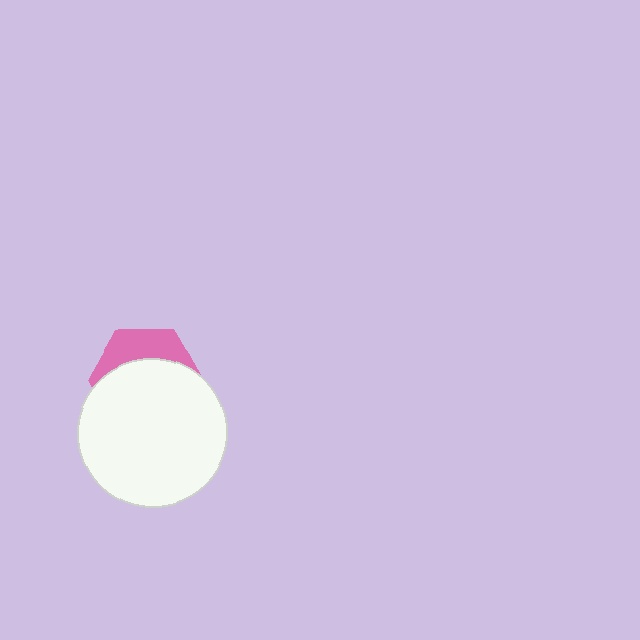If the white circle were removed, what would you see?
You would see the complete pink hexagon.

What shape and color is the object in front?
The object in front is a white circle.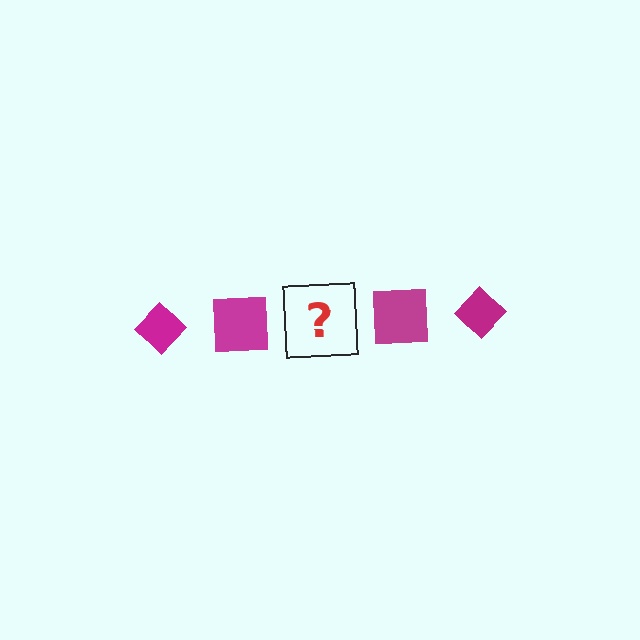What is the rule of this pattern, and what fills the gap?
The rule is that the pattern cycles through diamond, square shapes in magenta. The gap should be filled with a magenta diamond.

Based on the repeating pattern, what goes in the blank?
The blank should be a magenta diamond.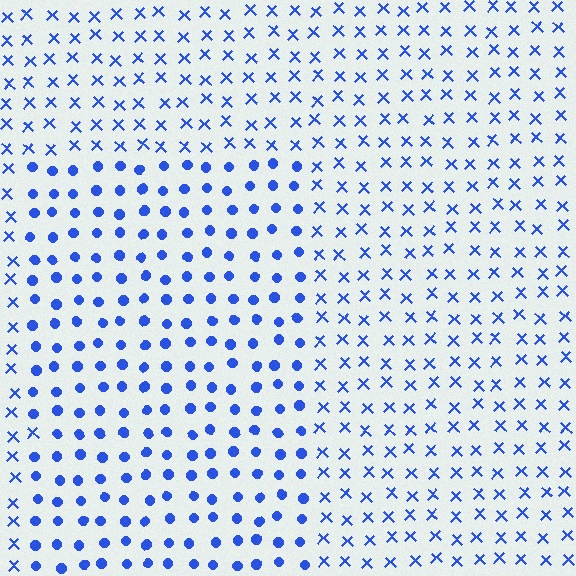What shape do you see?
I see a rectangle.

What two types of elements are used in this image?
The image uses circles inside the rectangle region and X marks outside it.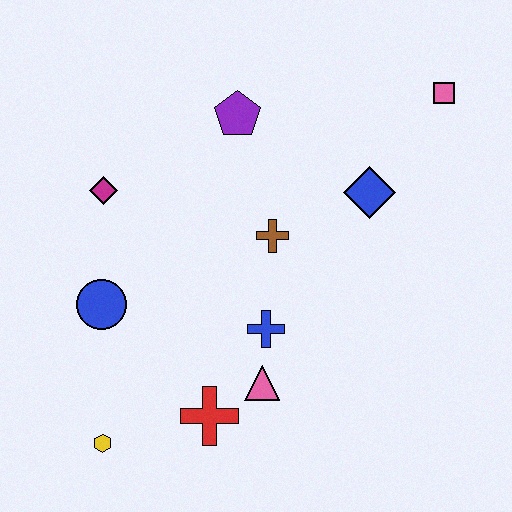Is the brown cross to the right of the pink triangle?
Yes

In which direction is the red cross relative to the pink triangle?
The red cross is to the left of the pink triangle.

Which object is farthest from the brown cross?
The yellow hexagon is farthest from the brown cross.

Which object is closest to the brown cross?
The blue cross is closest to the brown cross.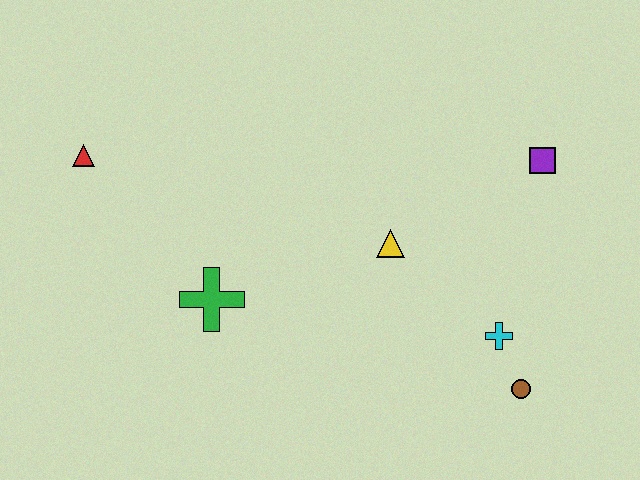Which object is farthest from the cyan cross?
The red triangle is farthest from the cyan cross.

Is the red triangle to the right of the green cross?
No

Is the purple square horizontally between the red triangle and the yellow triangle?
No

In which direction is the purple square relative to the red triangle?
The purple square is to the right of the red triangle.